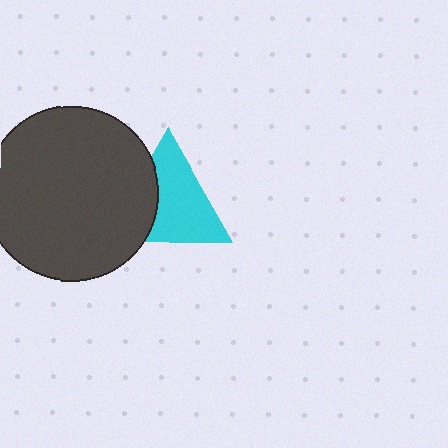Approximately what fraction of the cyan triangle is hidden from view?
Roughly 33% of the cyan triangle is hidden behind the dark gray circle.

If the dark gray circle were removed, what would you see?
You would see the complete cyan triangle.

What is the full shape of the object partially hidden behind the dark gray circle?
The partially hidden object is a cyan triangle.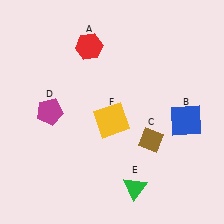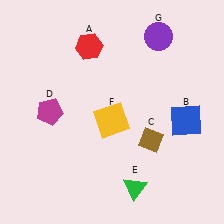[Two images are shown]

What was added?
A purple circle (G) was added in Image 2.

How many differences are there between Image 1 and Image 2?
There is 1 difference between the two images.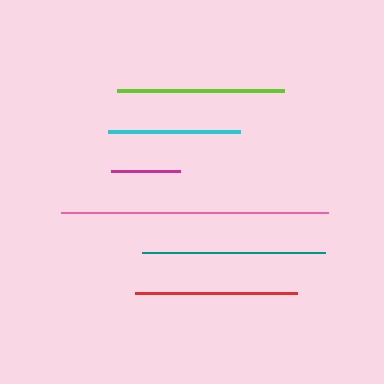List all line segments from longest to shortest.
From longest to shortest: pink, teal, lime, red, cyan, magenta.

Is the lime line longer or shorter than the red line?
The lime line is longer than the red line.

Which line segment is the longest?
The pink line is the longest at approximately 267 pixels.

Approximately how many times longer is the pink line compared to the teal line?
The pink line is approximately 1.5 times the length of the teal line.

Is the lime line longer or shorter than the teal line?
The teal line is longer than the lime line.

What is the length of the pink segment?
The pink segment is approximately 267 pixels long.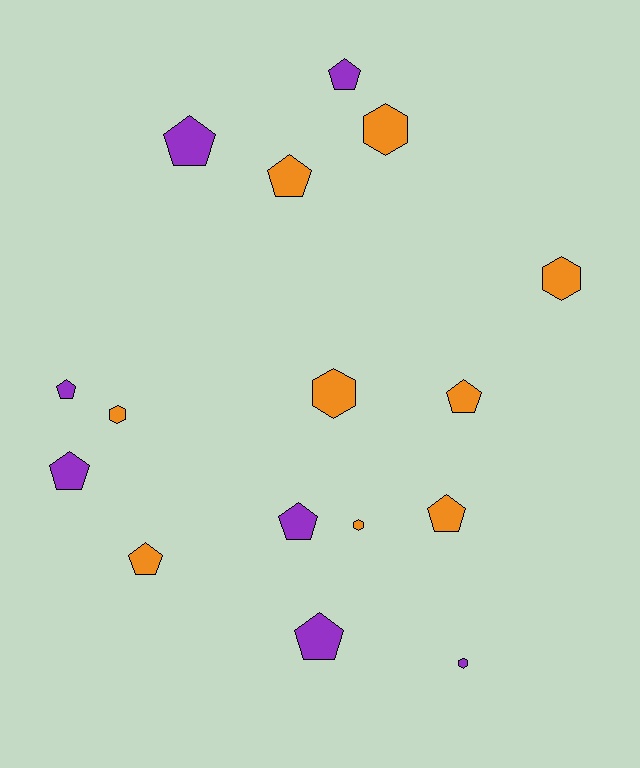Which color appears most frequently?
Orange, with 9 objects.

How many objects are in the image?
There are 16 objects.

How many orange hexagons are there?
There are 5 orange hexagons.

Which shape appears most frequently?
Pentagon, with 10 objects.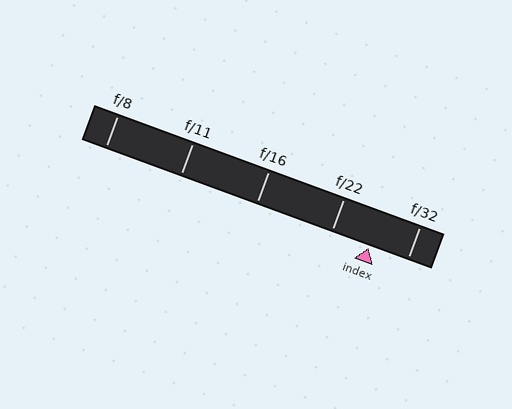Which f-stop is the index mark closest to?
The index mark is closest to f/22.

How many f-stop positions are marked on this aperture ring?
There are 5 f-stop positions marked.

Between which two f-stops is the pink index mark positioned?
The index mark is between f/22 and f/32.